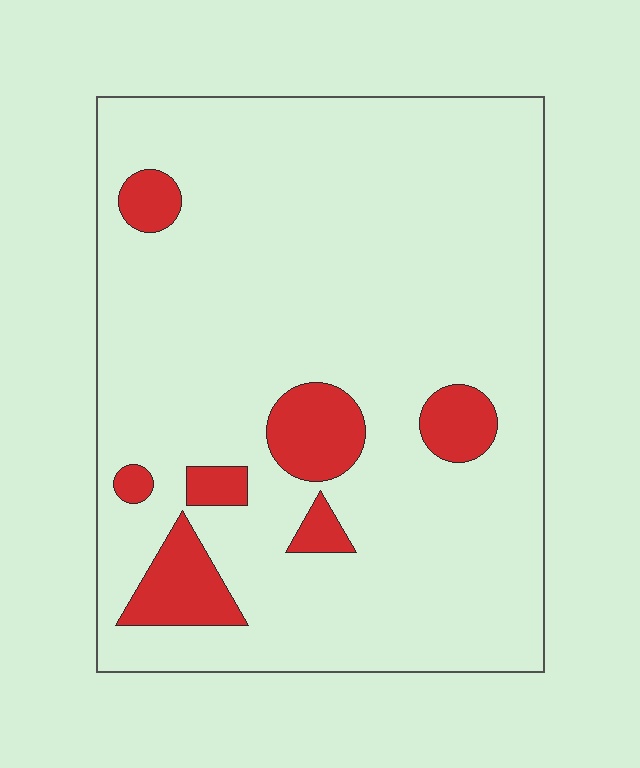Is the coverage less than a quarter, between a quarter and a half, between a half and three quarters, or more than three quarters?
Less than a quarter.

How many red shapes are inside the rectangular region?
7.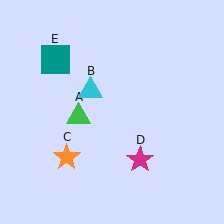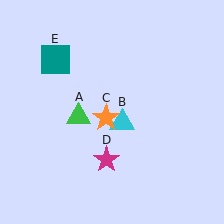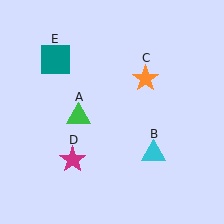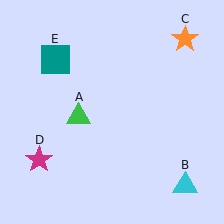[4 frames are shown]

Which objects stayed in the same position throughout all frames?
Green triangle (object A) and teal square (object E) remained stationary.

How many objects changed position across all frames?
3 objects changed position: cyan triangle (object B), orange star (object C), magenta star (object D).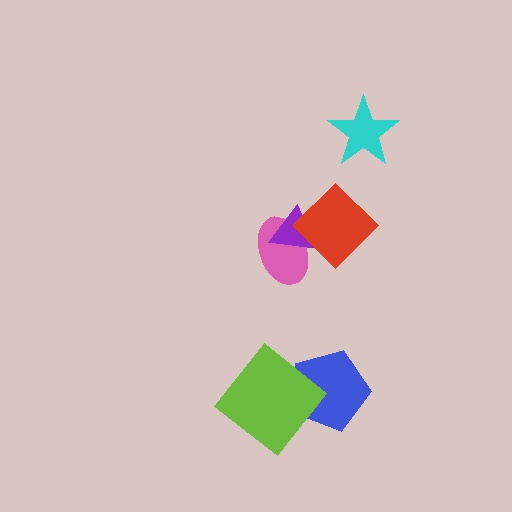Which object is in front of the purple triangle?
The red diamond is in front of the purple triangle.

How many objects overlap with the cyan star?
0 objects overlap with the cyan star.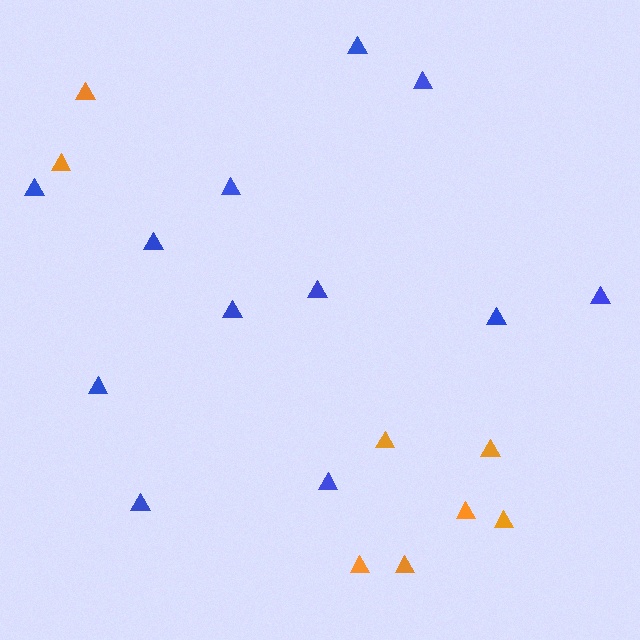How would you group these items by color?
There are 2 groups: one group of blue triangles (12) and one group of orange triangles (8).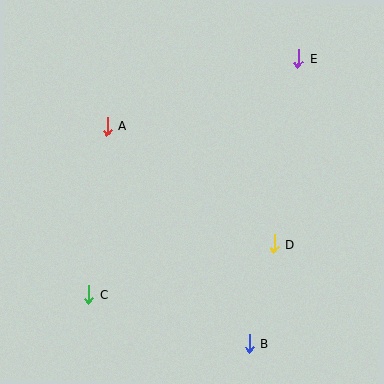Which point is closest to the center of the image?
Point D at (274, 244) is closest to the center.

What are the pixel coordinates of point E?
Point E is at (299, 58).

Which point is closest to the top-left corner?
Point A is closest to the top-left corner.